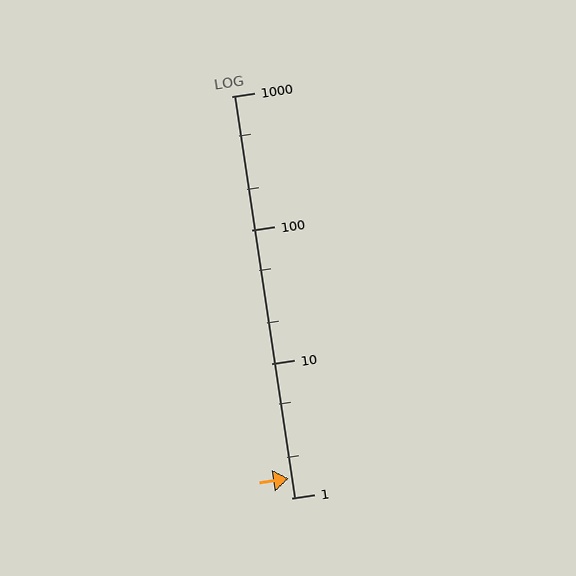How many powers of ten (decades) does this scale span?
The scale spans 3 decades, from 1 to 1000.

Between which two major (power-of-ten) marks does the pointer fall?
The pointer is between 1 and 10.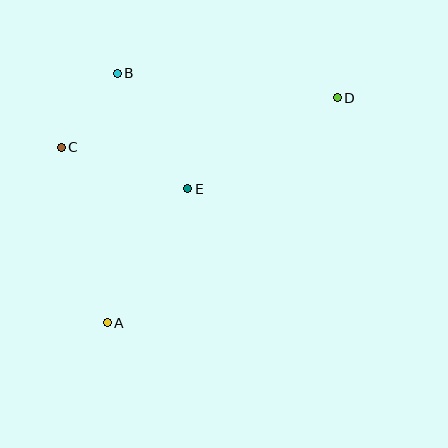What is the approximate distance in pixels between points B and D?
The distance between B and D is approximately 221 pixels.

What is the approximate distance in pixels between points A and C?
The distance between A and C is approximately 181 pixels.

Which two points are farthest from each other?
Points A and D are farthest from each other.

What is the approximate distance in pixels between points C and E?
The distance between C and E is approximately 133 pixels.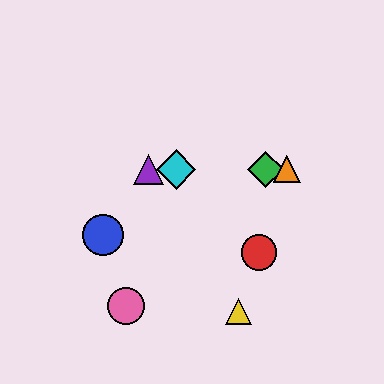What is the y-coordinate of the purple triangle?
The purple triangle is at y≈169.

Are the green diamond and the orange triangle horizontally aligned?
Yes, both are at y≈169.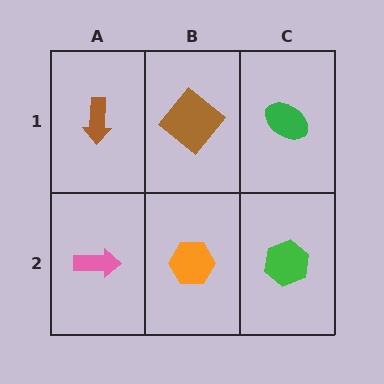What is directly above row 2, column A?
A brown arrow.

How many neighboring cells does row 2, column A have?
2.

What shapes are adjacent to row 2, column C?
A green ellipse (row 1, column C), an orange hexagon (row 2, column B).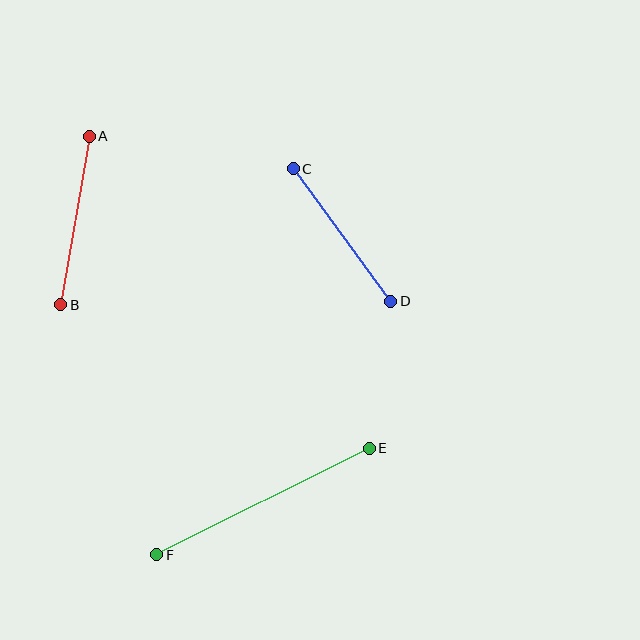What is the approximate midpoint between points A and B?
The midpoint is at approximately (75, 221) pixels.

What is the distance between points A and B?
The distance is approximately 171 pixels.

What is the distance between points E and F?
The distance is approximately 238 pixels.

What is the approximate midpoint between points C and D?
The midpoint is at approximately (342, 235) pixels.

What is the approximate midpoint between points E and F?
The midpoint is at approximately (263, 501) pixels.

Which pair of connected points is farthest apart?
Points E and F are farthest apart.